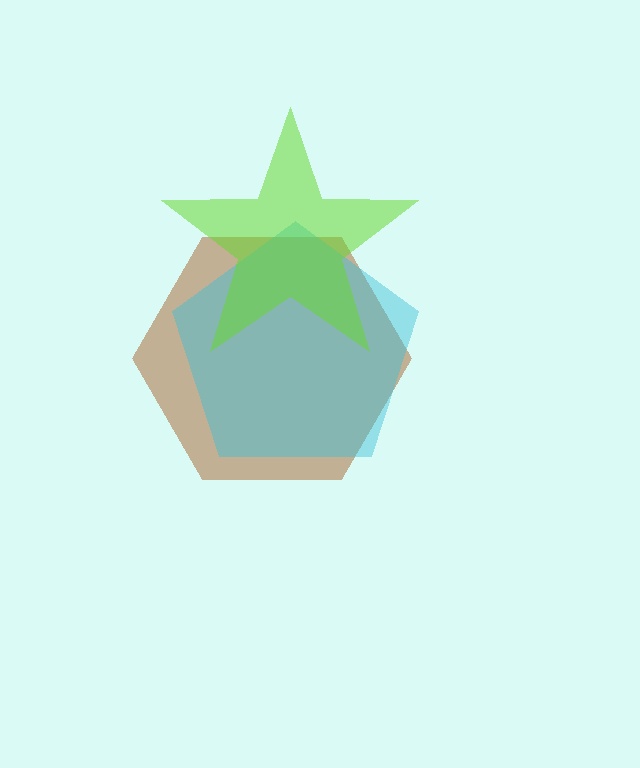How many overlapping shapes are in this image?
There are 3 overlapping shapes in the image.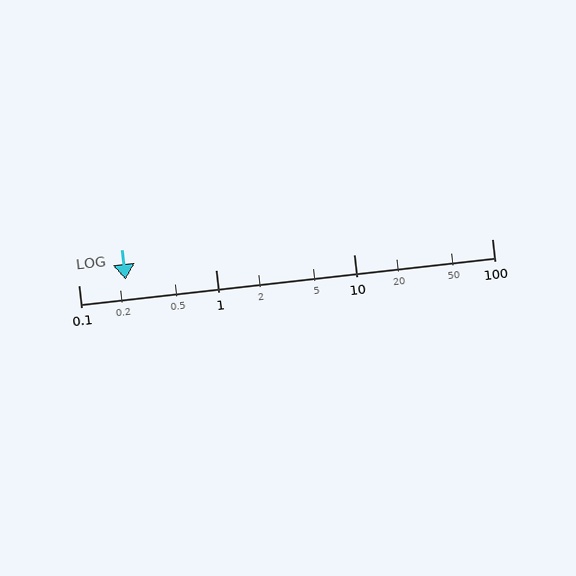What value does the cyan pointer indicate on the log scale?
The pointer indicates approximately 0.22.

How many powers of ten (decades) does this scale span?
The scale spans 3 decades, from 0.1 to 100.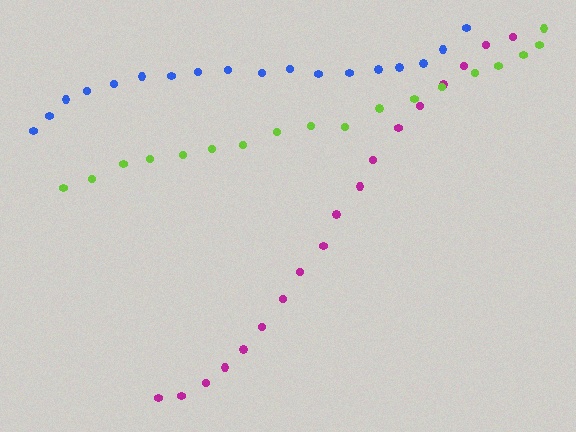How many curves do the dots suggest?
There are 3 distinct paths.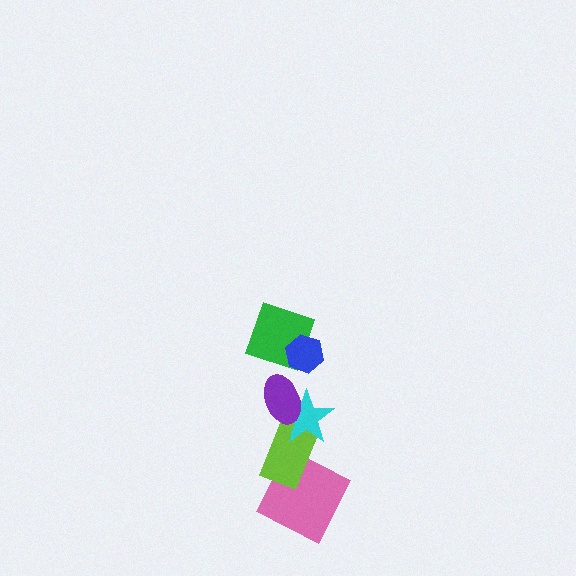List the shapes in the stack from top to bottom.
From top to bottom: the blue hexagon, the green square, the purple ellipse, the cyan star, the lime rectangle, the pink square.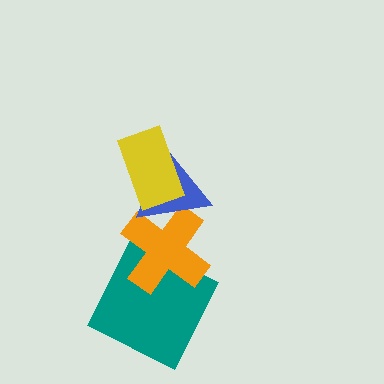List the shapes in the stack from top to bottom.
From top to bottom: the yellow rectangle, the blue triangle, the orange cross, the teal square.